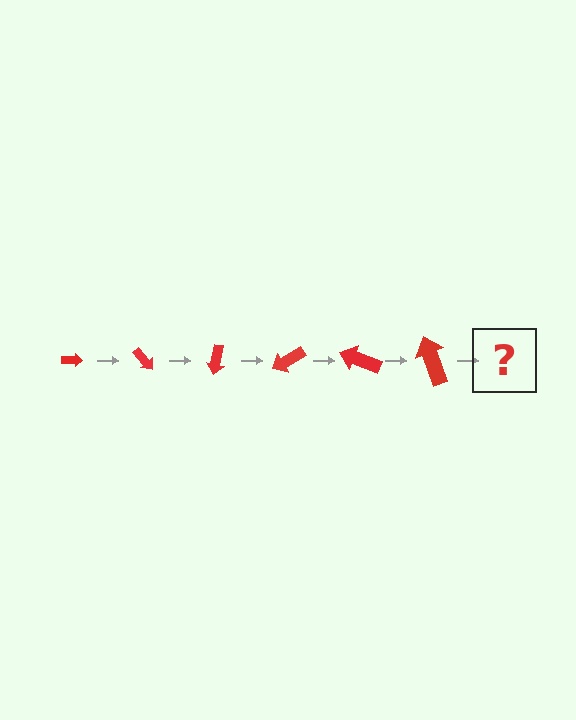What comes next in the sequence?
The next element should be an arrow, larger than the previous one and rotated 300 degrees from the start.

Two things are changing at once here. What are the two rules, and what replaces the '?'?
The two rules are that the arrow grows larger each step and it rotates 50 degrees each step. The '?' should be an arrow, larger than the previous one and rotated 300 degrees from the start.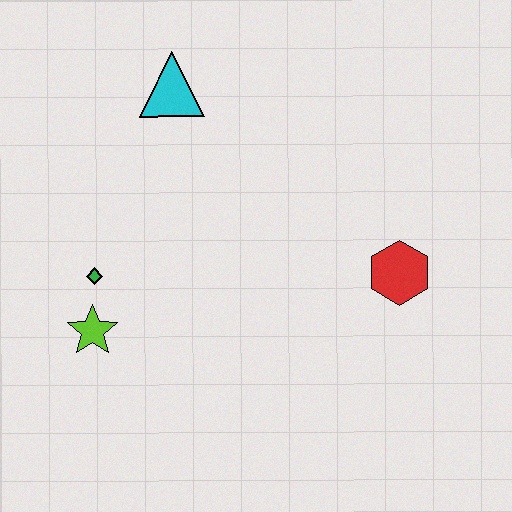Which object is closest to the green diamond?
The lime star is closest to the green diamond.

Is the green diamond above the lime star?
Yes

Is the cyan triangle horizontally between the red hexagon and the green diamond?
Yes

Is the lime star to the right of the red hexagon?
No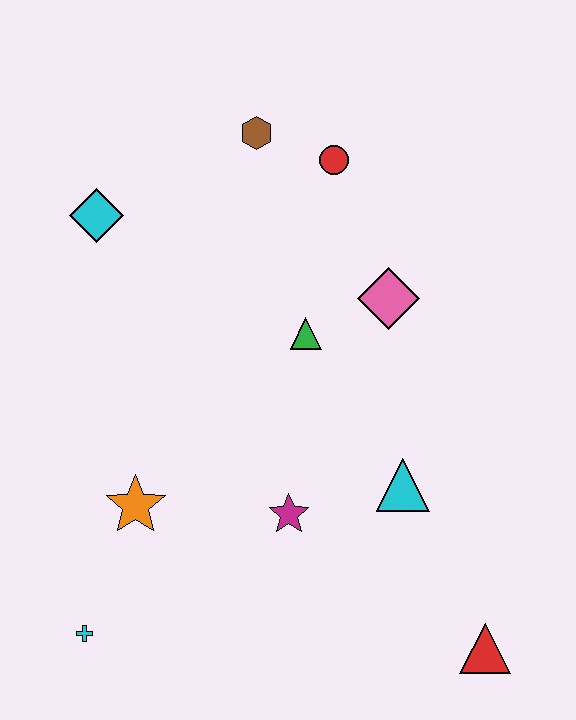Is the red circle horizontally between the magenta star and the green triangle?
No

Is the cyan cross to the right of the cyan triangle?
No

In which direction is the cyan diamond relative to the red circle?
The cyan diamond is to the left of the red circle.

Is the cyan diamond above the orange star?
Yes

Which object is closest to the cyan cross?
The orange star is closest to the cyan cross.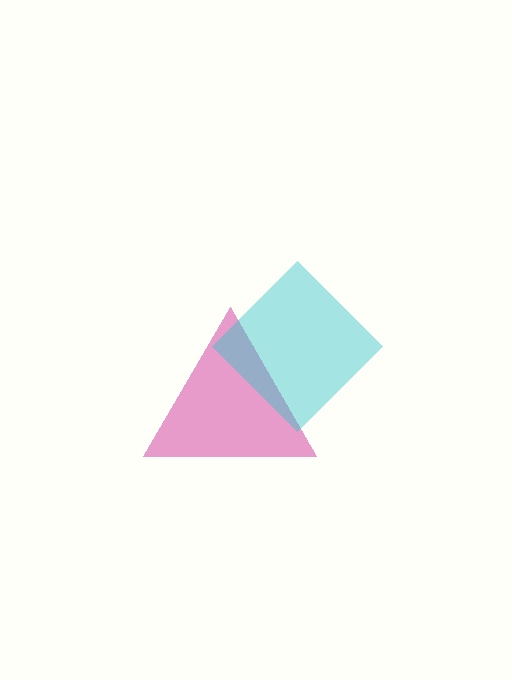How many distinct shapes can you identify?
There are 2 distinct shapes: a magenta triangle, a cyan diamond.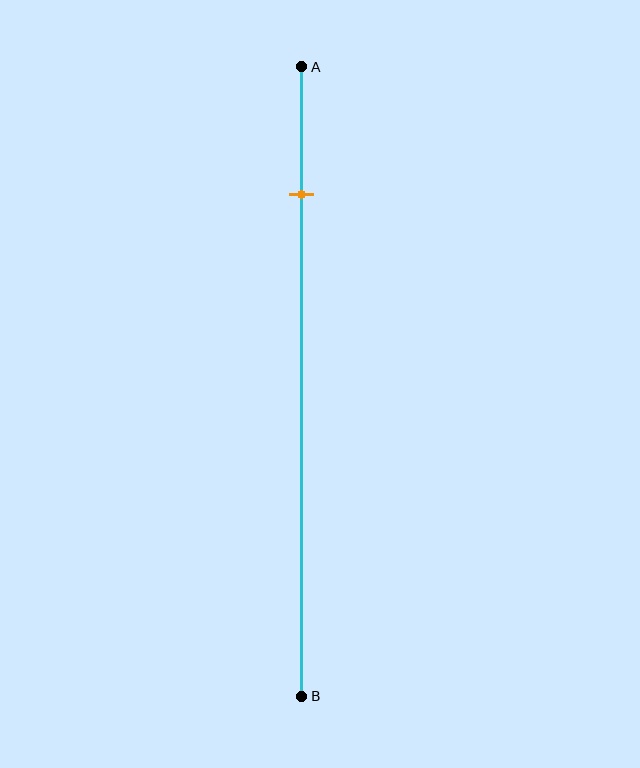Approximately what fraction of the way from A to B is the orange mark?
The orange mark is approximately 20% of the way from A to B.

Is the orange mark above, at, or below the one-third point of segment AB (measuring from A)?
The orange mark is above the one-third point of segment AB.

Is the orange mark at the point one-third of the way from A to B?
No, the mark is at about 20% from A, not at the 33% one-third point.